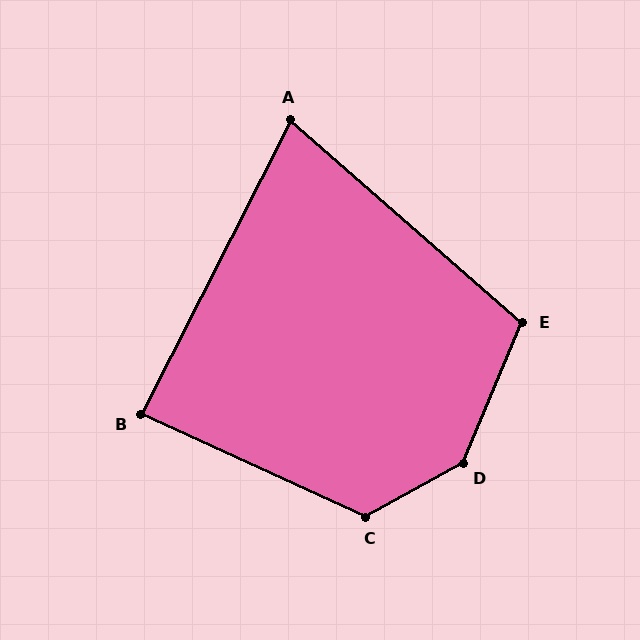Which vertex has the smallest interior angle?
A, at approximately 76 degrees.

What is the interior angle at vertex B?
Approximately 88 degrees (approximately right).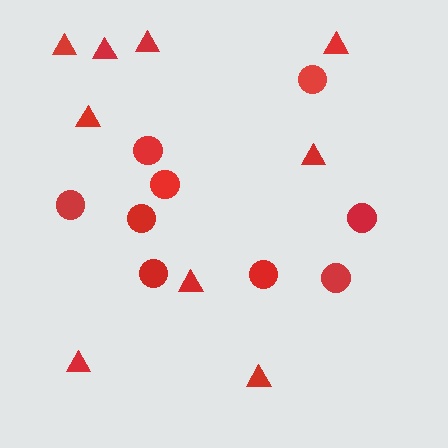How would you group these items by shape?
There are 2 groups: one group of triangles (9) and one group of circles (9).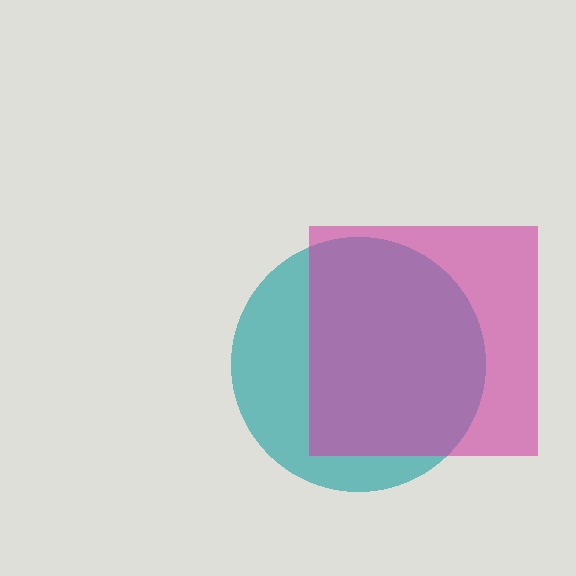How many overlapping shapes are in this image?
There are 2 overlapping shapes in the image.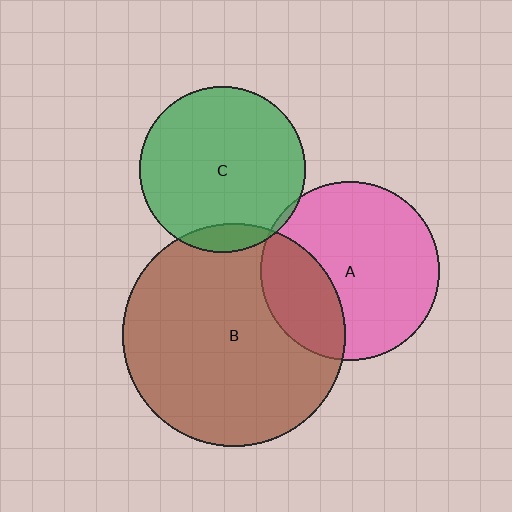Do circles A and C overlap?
Yes.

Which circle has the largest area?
Circle B (brown).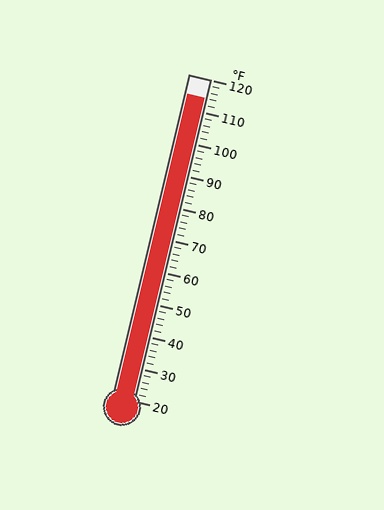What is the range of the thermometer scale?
The thermometer scale ranges from 20°F to 120°F.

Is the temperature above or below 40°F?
The temperature is above 40°F.